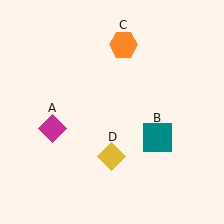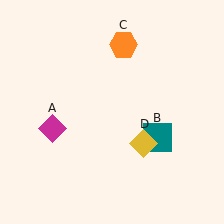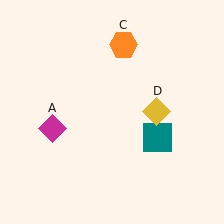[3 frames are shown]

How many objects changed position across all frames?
1 object changed position: yellow diamond (object D).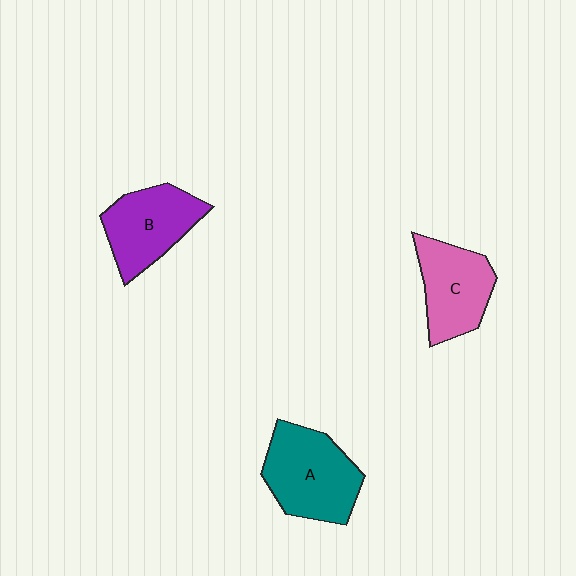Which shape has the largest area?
Shape A (teal).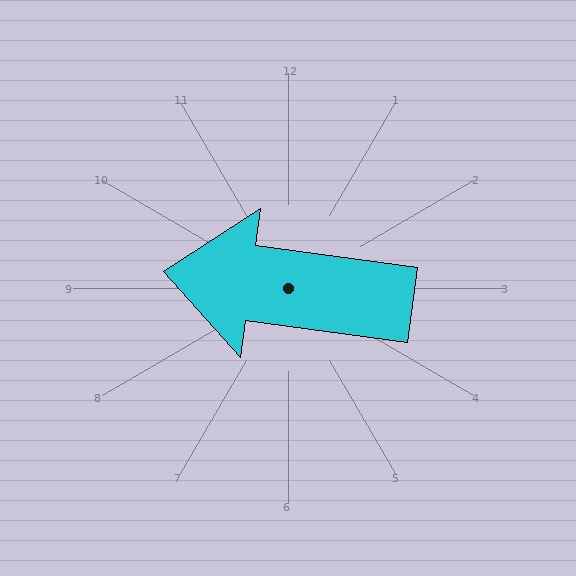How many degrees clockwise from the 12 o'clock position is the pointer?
Approximately 278 degrees.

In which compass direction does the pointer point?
West.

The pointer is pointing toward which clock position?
Roughly 9 o'clock.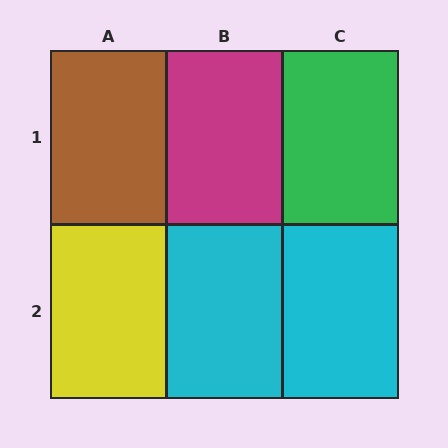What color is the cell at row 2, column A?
Yellow.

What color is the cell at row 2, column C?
Cyan.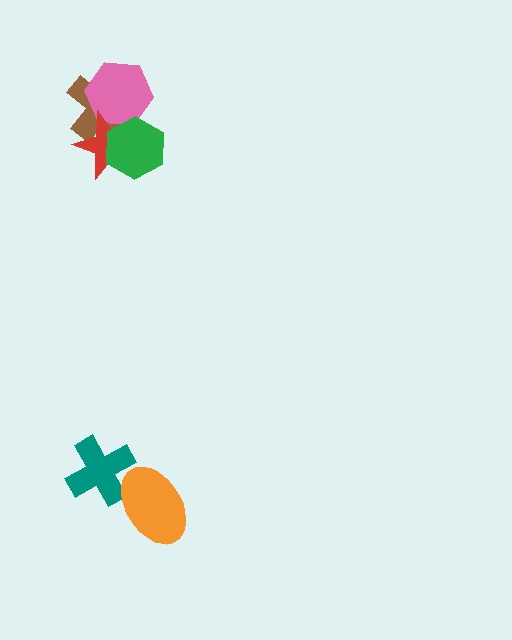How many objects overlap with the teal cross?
1 object overlaps with the teal cross.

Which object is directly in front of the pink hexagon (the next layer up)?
The red star is directly in front of the pink hexagon.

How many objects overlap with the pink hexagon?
3 objects overlap with the pink hexagon.